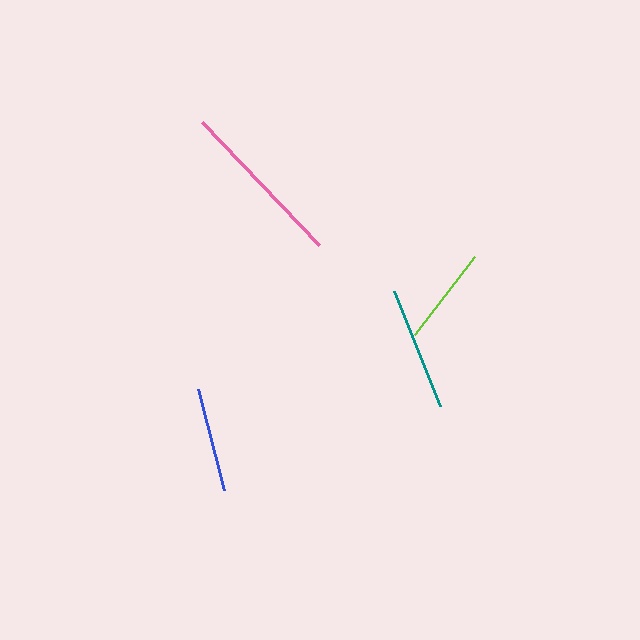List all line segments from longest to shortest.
From longest to shortest: pink, teal, blue, lime.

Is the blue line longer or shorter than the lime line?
The blue line is longer than the lime line.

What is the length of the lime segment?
The lime segment is approximately 99 pixels long.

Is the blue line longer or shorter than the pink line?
The pink line is longer than the blue line.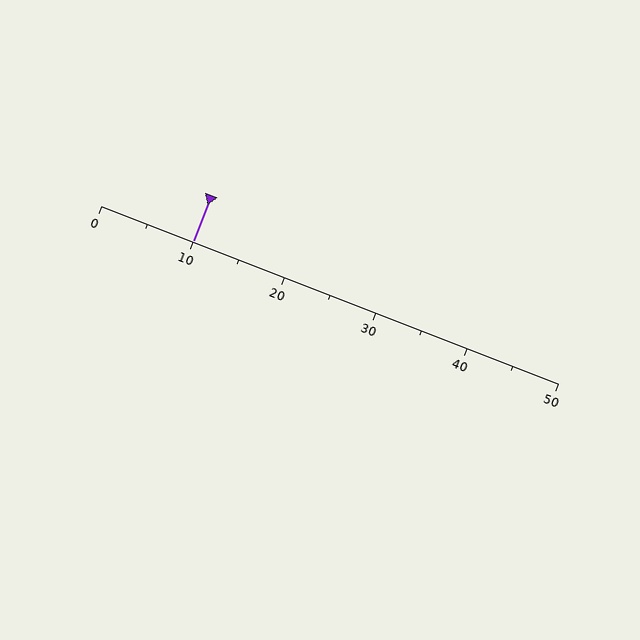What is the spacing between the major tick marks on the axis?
The major ticks are spaced 10 apart.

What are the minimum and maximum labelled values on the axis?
The axis runs from 0 to 50.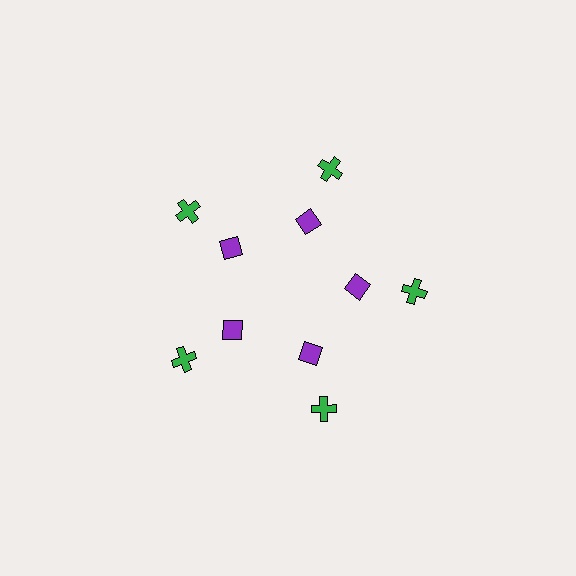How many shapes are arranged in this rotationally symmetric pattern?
There are 10 shapes, arranged in 5 groups of 2.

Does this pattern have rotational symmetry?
Yes, this pattern has 5-fold rotational symmetry. It looks the same after rotating 72 degrees around the center.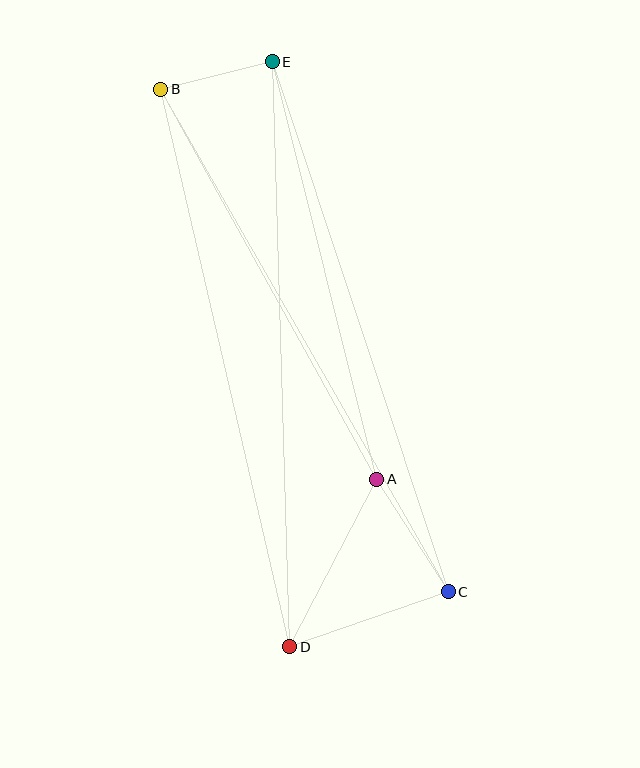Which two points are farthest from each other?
Points D and E are farthest from each other.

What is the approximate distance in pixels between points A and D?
The distance between A and D is approximately 189 pixels.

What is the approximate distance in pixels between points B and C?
The distance between B and C is approximately 579 pixels.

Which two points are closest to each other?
Points B and E are closest to each other.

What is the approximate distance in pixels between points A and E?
The distance between A and E is approximately 431 pixels.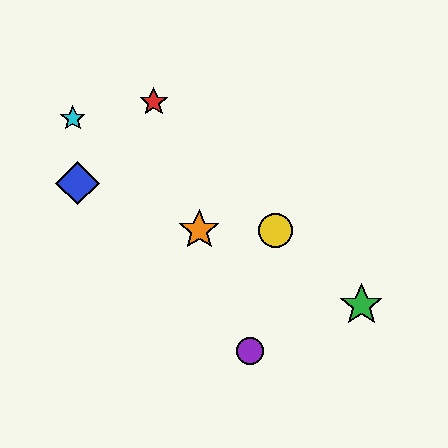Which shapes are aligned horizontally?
The yellow circle, the orange star are aligned horizontally.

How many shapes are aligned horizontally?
2 shapes (the yellow circle, the orange star) are aligned horizontally.